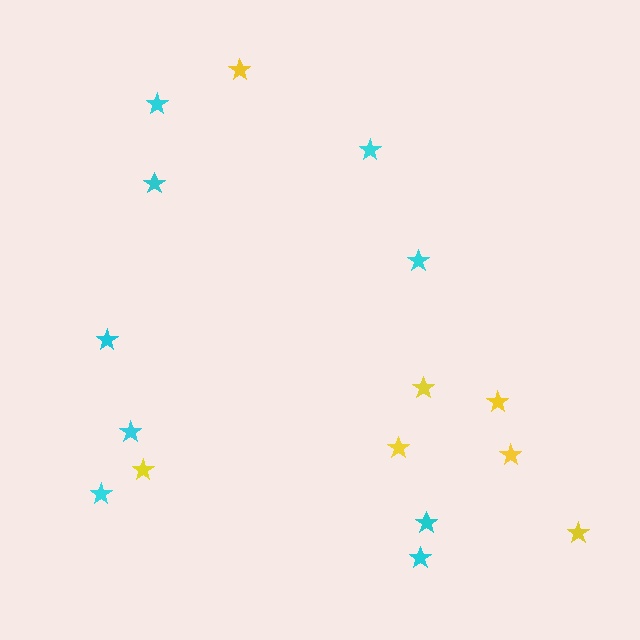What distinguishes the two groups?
There are 2 groups: one group of cyan stars (9) and one group of yellow stars (7).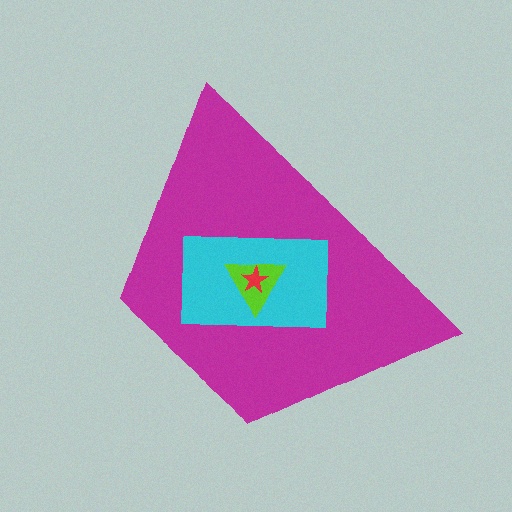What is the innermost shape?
The red star.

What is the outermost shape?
The magenta trapezoid.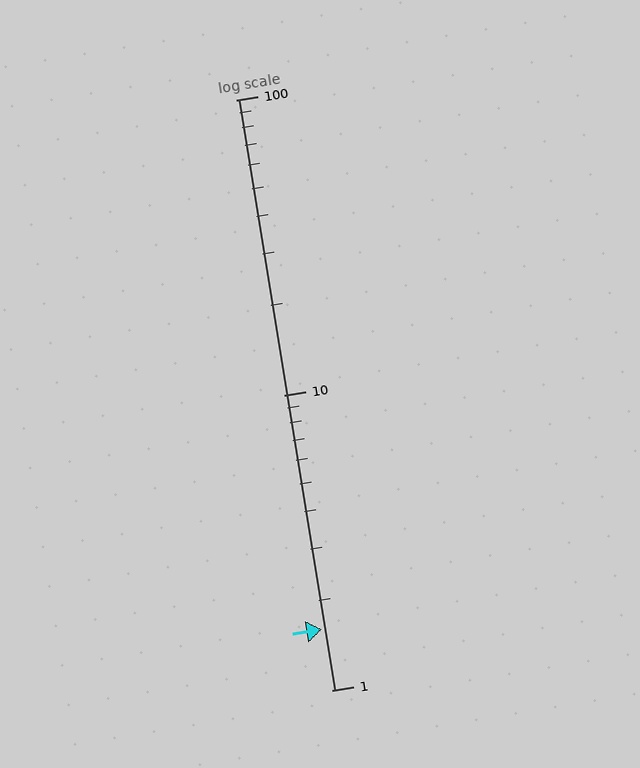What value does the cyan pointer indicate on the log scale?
The pointer indicates approximately 1.6.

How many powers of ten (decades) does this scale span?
The scale spans 2 decades, from 1 to 100.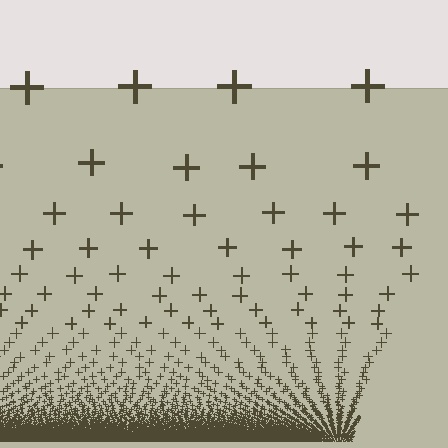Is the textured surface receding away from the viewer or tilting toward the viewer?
The surface appears to tilt toward the viewer. Texture elements get larger and sparser toward the top.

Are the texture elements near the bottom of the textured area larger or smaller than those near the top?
Smaller. The gradient is inverted — elements near the bottom are smaller and denser.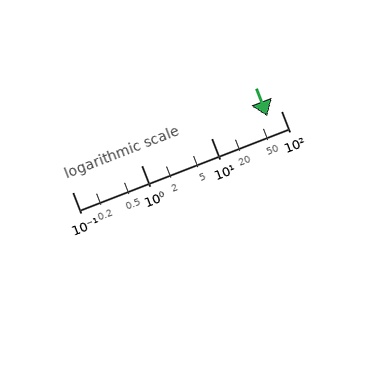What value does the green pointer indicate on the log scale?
The pointer indicates approximately 63.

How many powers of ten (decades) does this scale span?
The scale spans 3 decades, from 0.1 to 100.